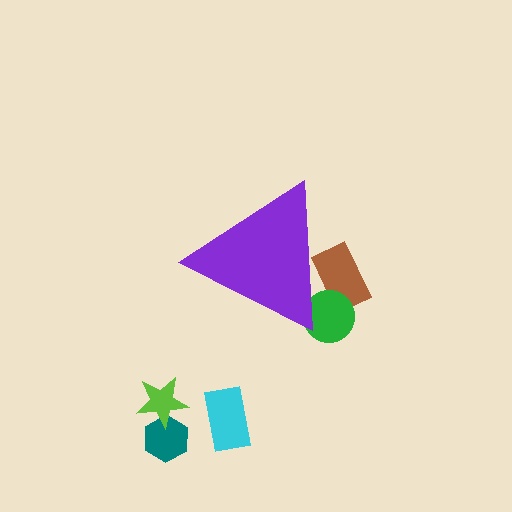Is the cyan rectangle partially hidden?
No, the cyan rectangle is fully visible.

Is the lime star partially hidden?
No, the lime star is fully visible.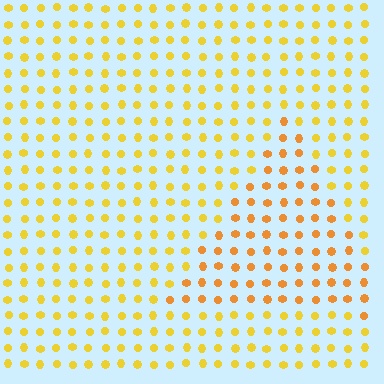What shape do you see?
I see a triangle.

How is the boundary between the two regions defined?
The boundary is defined purely by a slight shift in hue (about 22 degrees). Spacing, size, and orientation are identical on both sides.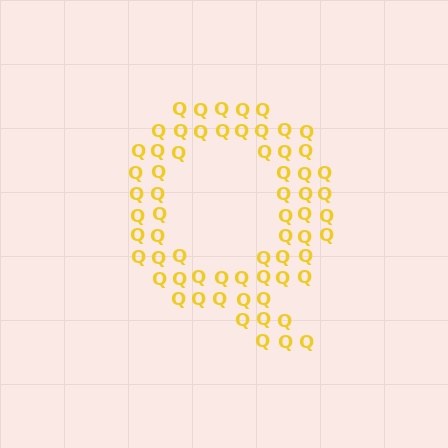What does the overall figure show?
The overall figure shows the letter Q.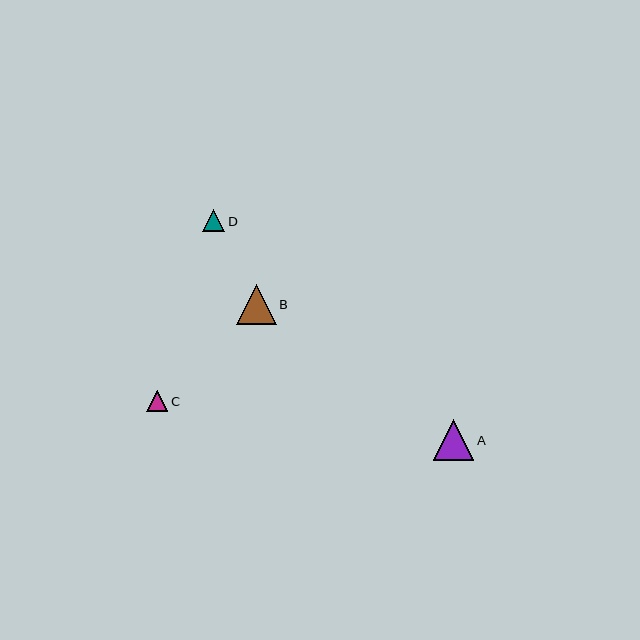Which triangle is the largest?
Triangle A is the largest with a size of approximately 40 pixels.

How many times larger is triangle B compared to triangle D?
Triangle B is approximately 1.7 times the size of triangle D.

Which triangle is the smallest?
Triangle C is the smallest with a size of approximately 21 pixels.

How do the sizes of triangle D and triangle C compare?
Triangle D and triangle C are approximately the same size.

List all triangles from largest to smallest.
From largest to smallest: A, B, D, C.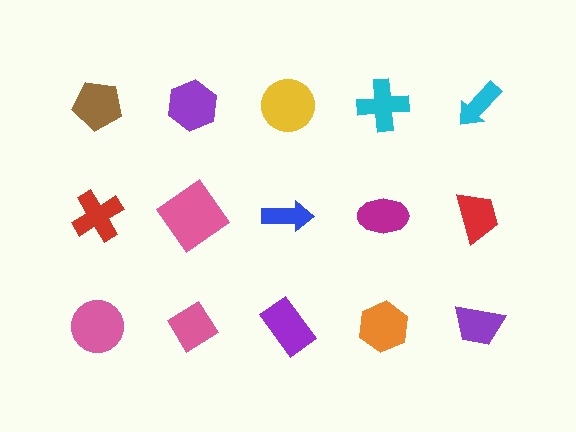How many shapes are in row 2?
5 shapes.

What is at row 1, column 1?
A brown pentagon.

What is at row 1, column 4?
A cyan cross.